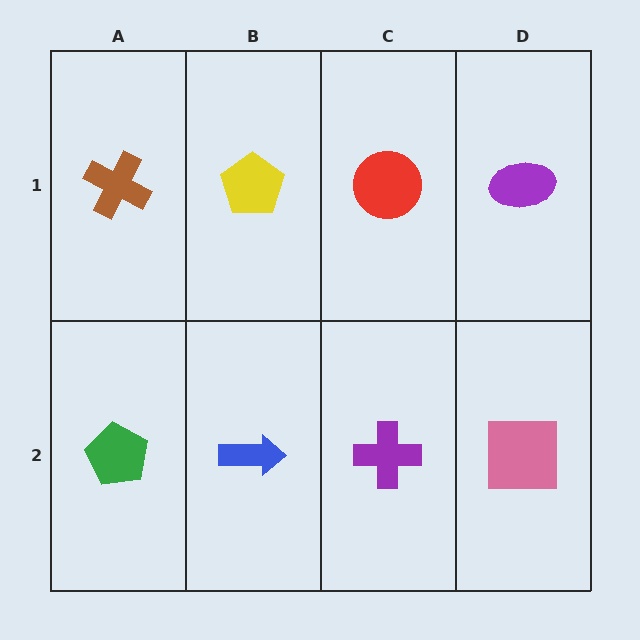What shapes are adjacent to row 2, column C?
A red circle (row 1, column C), a blue arrow (row 2, column B), a pink square (row 2, column D).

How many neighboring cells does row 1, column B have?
3.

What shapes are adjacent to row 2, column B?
A yellow pentagon (row 1, column B), a green pentagon (row 2, column A), a purple cross (row 2, column C).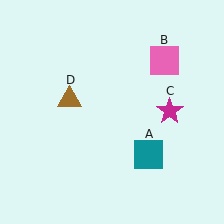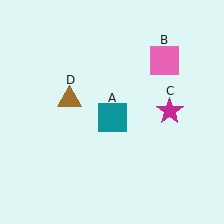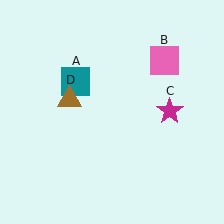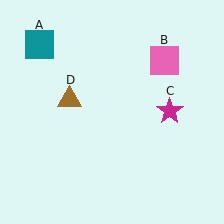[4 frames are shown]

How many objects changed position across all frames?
1 object changed position: teal square (object A).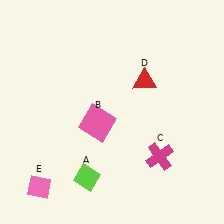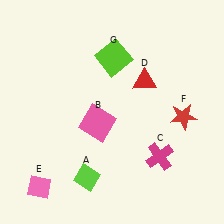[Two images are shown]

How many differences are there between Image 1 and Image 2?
There are 2 differences between the two images.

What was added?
A red star (F), a lime square (G) were added in Image 2.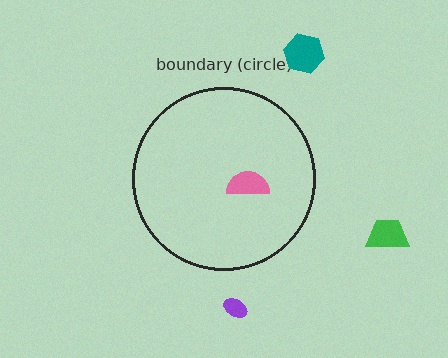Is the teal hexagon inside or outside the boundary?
Outside.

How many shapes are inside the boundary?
1 inside, 3 outside.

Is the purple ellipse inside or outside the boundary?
Outside.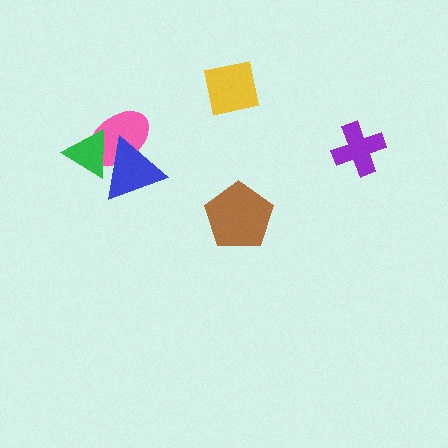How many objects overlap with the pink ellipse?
2 objects overlap with the pink ellipse.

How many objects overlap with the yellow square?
0 objects overlap with the yellow square.